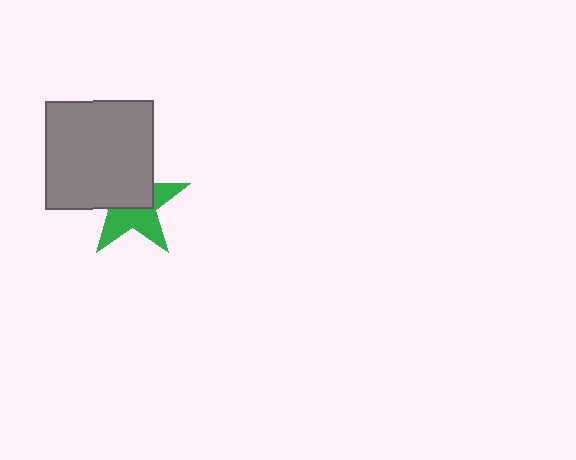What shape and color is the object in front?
The object in front is a gray square.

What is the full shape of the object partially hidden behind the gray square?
The partially hidden object is a green star.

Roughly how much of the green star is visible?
About half of it is visible (roughly 49%).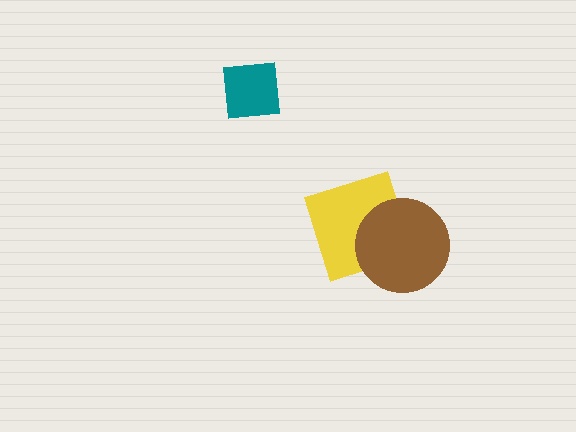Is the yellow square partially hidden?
Yes, it is partially covered by another shape.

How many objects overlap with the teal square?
0 objects overlap with the teal square.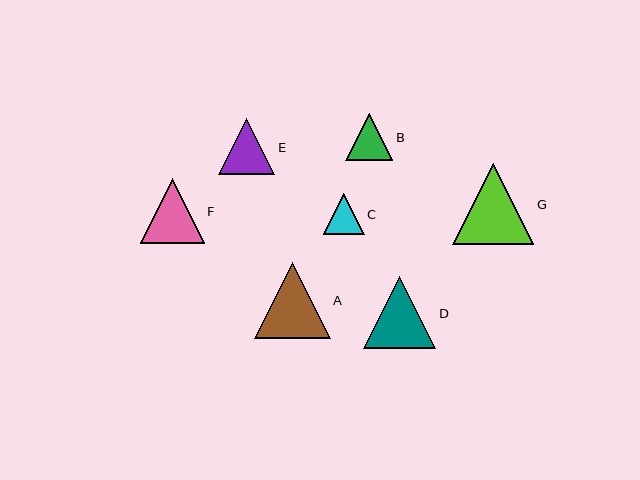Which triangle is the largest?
Triangle G is the largest with a size of approximately 81 pixels.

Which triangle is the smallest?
Triangle C is the smallest with a size of approximately 40 pixels.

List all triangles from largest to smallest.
From largest to smallest: G, A, D, F, E, B, C.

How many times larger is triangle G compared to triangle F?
Triangle G is approximately 1.3 times the size of triangle F.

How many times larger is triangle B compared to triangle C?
Triangle B is approximately 1.2 times the size of triangle C.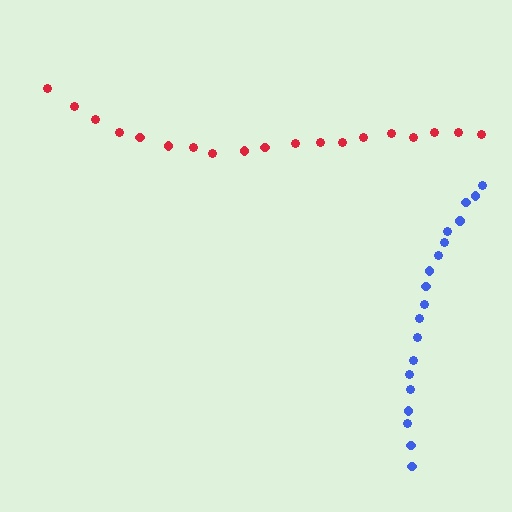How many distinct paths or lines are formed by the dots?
There are 2 distinct paths.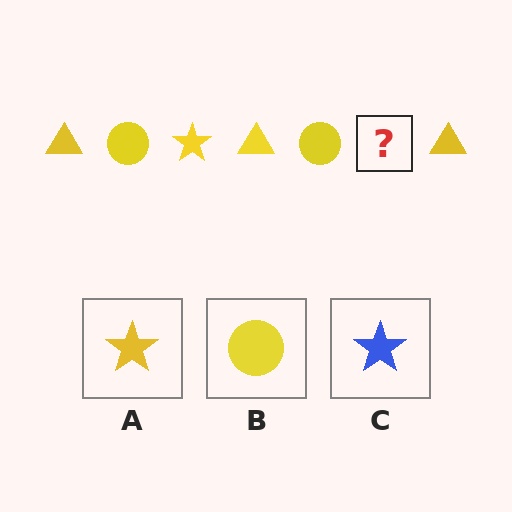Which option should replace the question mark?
Option A.